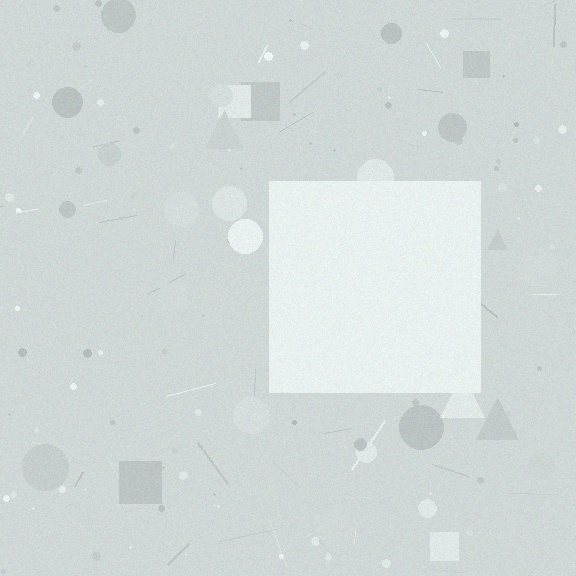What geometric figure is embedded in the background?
A square is embedded in the background.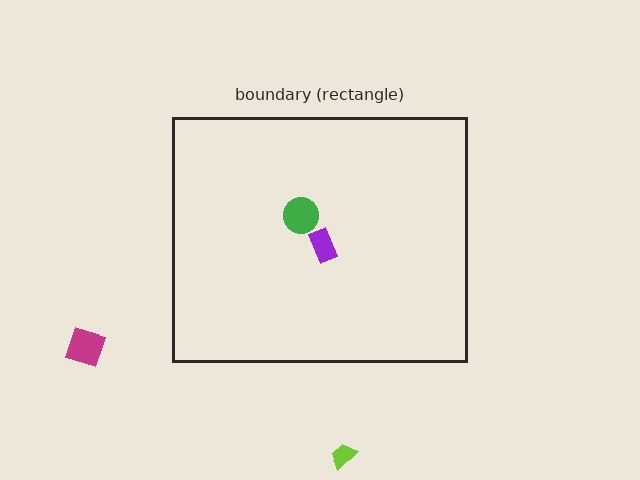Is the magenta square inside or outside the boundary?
Outside.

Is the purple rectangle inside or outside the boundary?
Inside.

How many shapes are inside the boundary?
2 inside, 2 outside.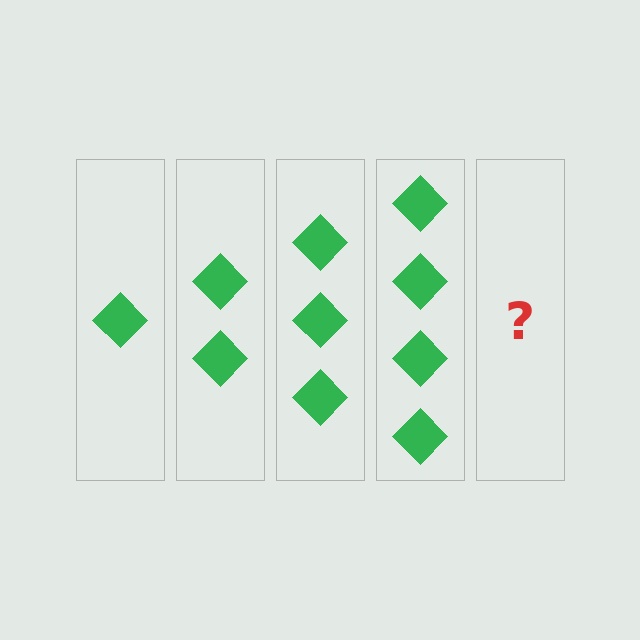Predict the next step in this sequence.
The next step is 5 diamonds.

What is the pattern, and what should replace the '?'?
The pattern is that each step adds one more diamond. The '?' should be 5 diamonds.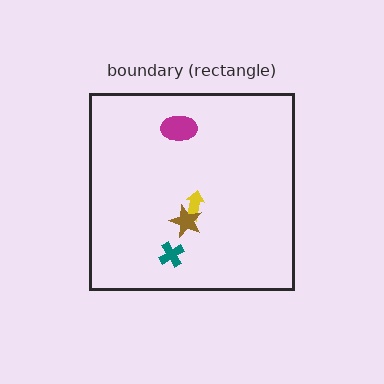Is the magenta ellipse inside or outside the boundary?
Inside.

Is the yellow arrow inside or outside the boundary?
Inside.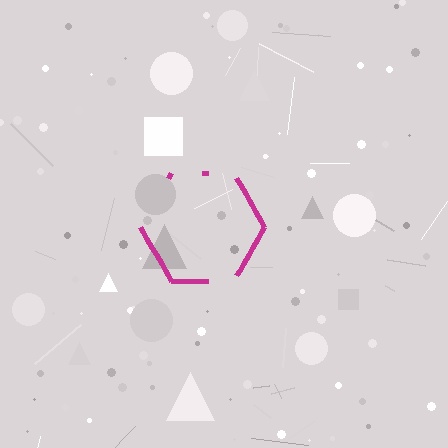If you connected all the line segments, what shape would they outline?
They would outline a hexagon.